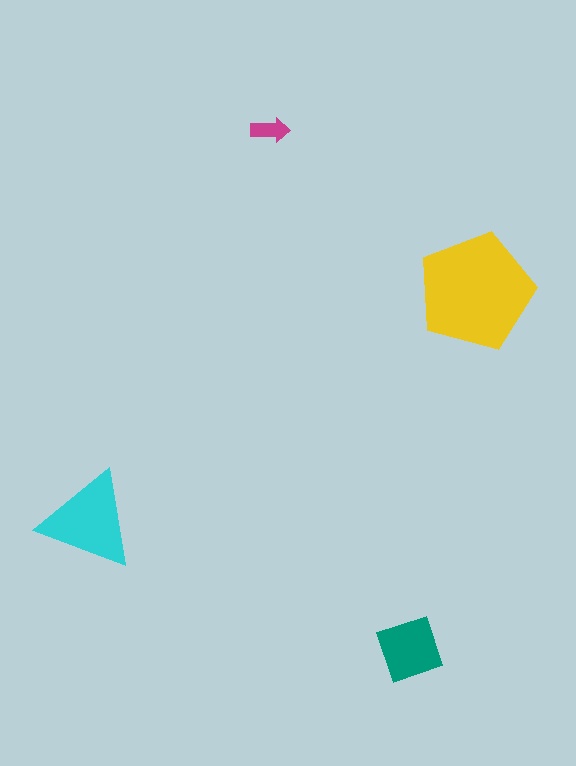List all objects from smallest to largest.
The magenta arrow, the teal diamond, the cyan triangle, the yellow pentagon.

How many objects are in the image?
There are 4 objects in the image.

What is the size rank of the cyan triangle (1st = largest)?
2nd.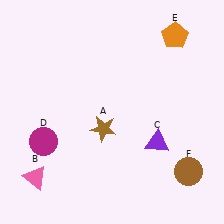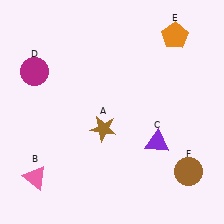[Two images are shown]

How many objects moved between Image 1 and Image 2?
1 object moved between the two images.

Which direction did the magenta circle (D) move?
The magenta circle (D) moved up.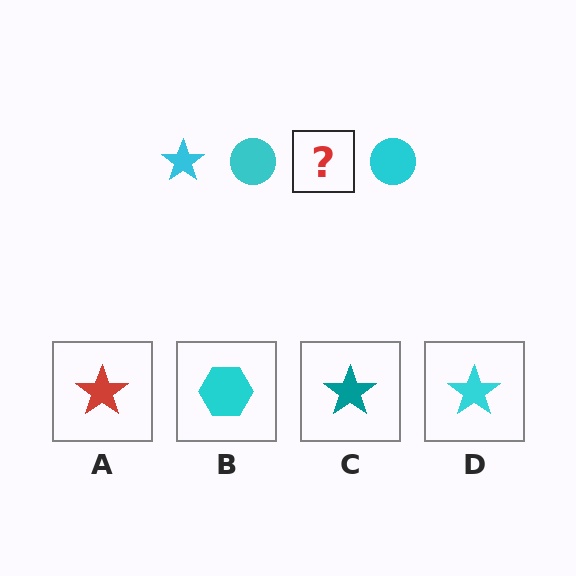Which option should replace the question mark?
Option D.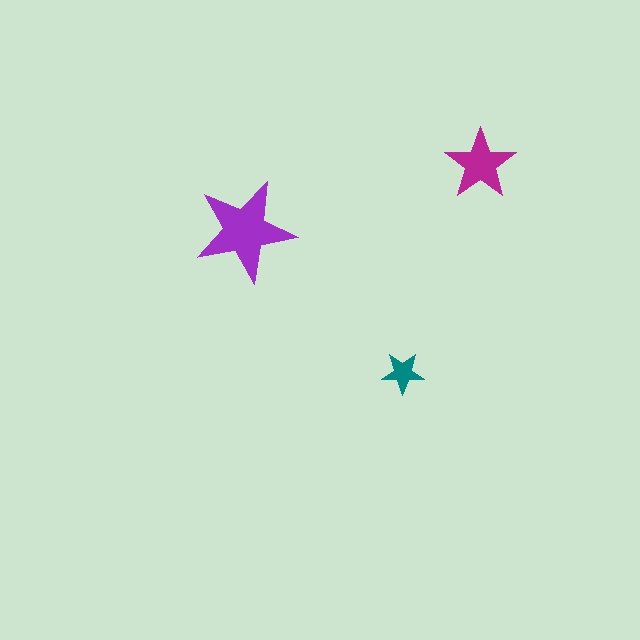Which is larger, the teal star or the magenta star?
The magenta one.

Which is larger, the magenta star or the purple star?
The purple one.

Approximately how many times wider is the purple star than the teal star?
About 2.5 times wider.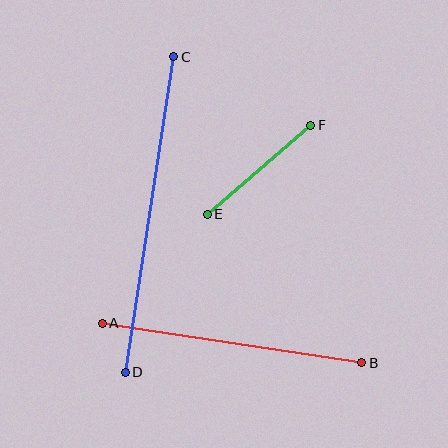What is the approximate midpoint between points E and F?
The midpoint is at approximately (259, 170) pixels.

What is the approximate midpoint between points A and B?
The midpoint is at approximately (232, 343) pixels.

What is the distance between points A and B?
The distance is approximately 262 pixels.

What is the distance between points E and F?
The distance is approximately 137 pixels.